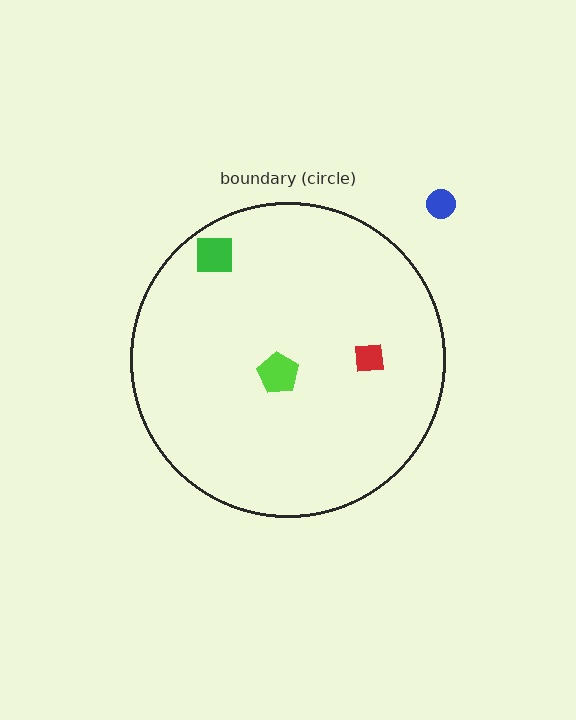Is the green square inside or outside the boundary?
Inside.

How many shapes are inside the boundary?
3 inside, 1 outside.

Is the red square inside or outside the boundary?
Inside.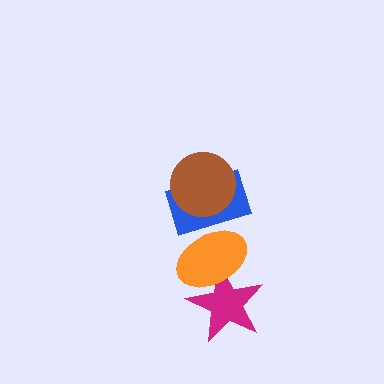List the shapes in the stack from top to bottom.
From top to bottom: the brown circle, the blue rectangle, the orange ellipse, the magenta star.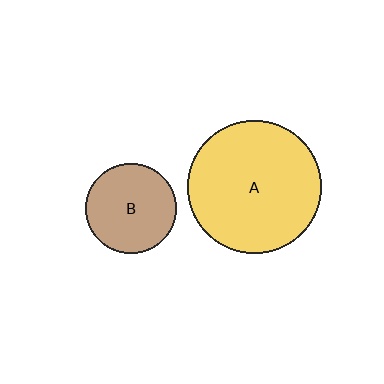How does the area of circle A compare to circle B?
Approximately 2.2 times.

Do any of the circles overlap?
No, none of the circles overlap.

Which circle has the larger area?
Circle A (yellow).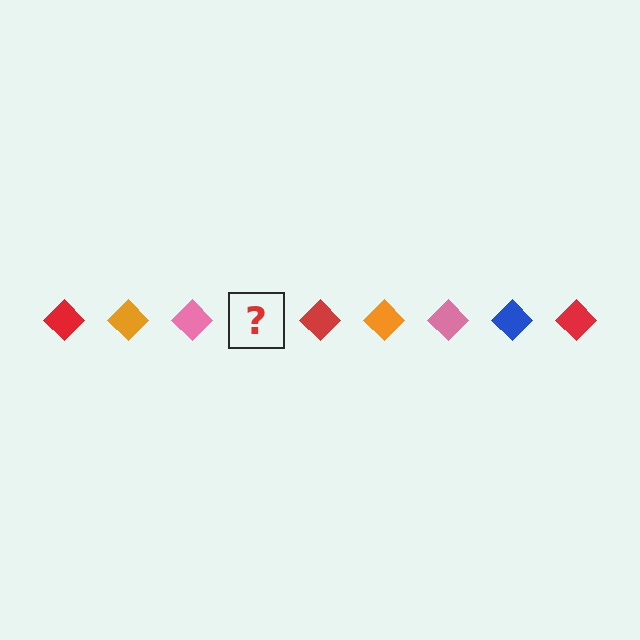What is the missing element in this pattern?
The missing element is a blue diamond.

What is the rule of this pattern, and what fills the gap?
The rule is that the pattern cycles through red, orange, pink, blue diamonds. The gap should be filled with a blue diamond.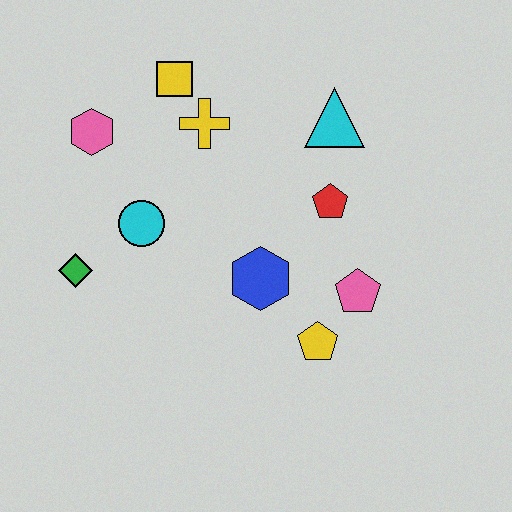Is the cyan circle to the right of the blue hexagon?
No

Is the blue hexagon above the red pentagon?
No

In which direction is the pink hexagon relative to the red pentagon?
The pink hexagon is to the left of the red pentagon.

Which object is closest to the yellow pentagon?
The pink pentagon is closest to the yellow pentagon.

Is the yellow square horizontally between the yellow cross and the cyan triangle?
No